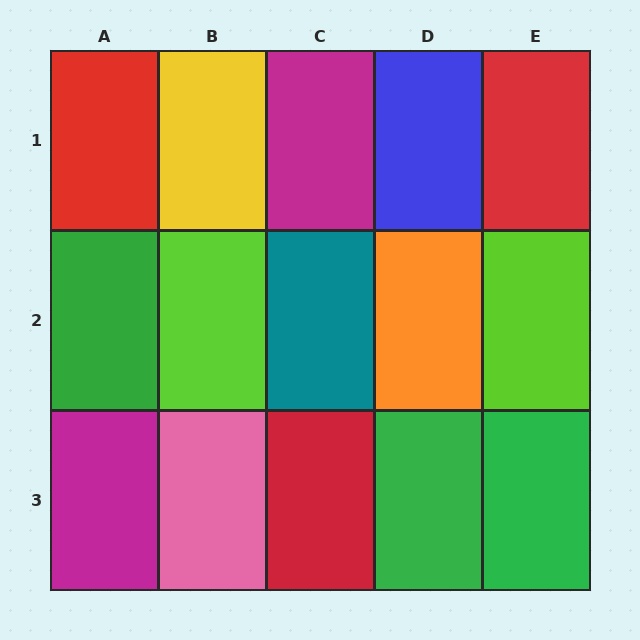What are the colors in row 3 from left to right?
Magenta, pink, red, green, green.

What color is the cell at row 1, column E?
Red.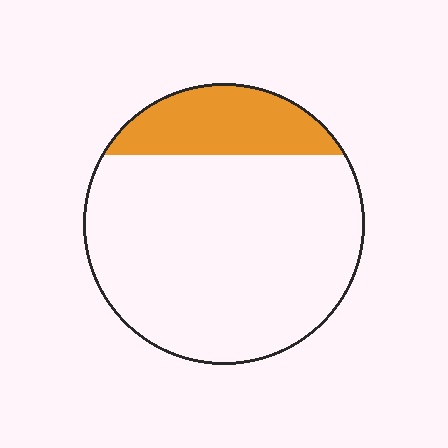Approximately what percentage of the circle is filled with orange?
Approximately 20%.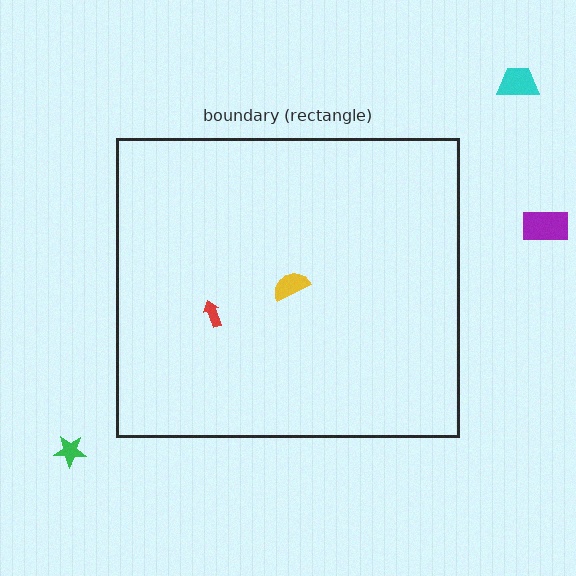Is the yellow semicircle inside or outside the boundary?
Inside.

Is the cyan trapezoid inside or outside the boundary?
Outside.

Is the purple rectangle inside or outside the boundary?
Outside.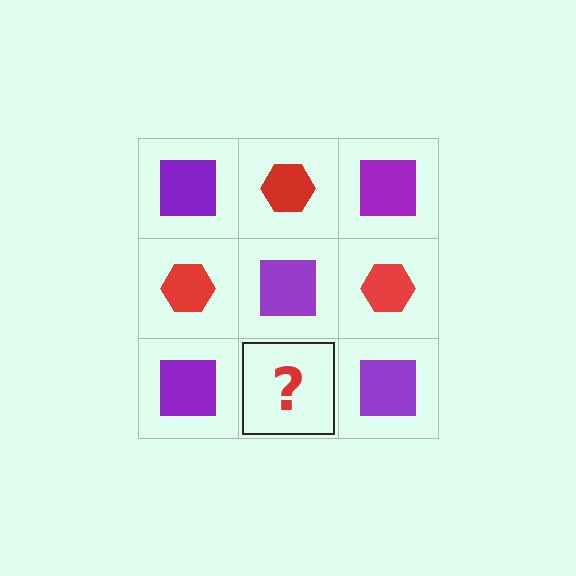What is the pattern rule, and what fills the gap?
The rule is that it alternates purple square and red hexagon in a checkerboard pattern. The gap should be filled with a red hexagon.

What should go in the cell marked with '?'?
The missing cell should contain a red hexagon.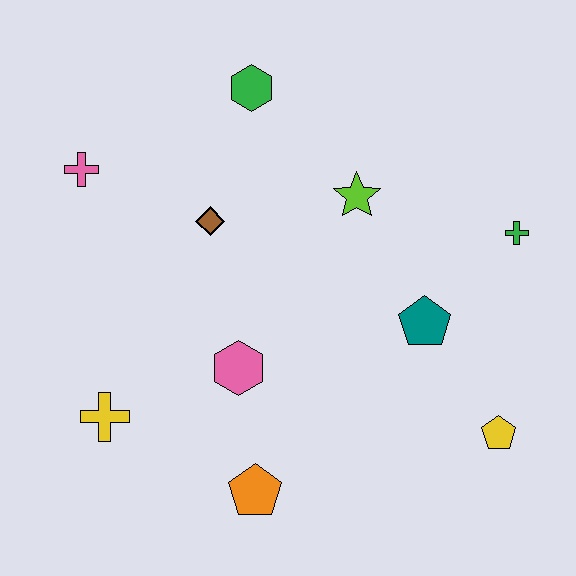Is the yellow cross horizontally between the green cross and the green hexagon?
No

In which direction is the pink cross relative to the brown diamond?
The pink cross is to the left of the brown diamond.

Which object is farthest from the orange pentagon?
The green hexagon is farthest from the orange pentagon.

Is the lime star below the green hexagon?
Yes